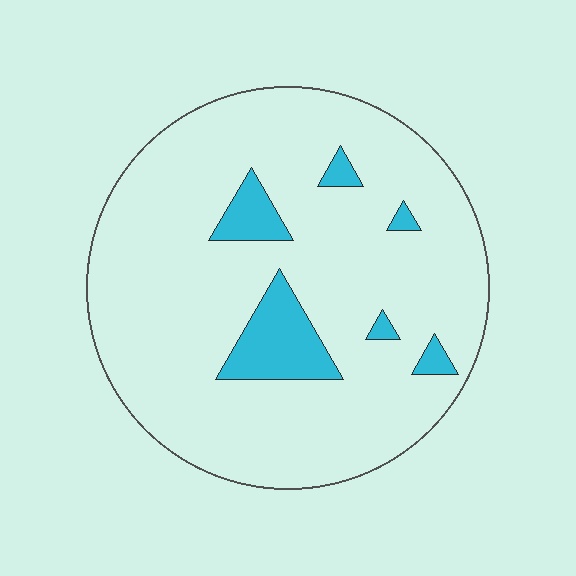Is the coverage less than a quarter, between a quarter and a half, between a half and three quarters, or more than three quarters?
Less than a quarter.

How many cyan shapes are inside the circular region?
6.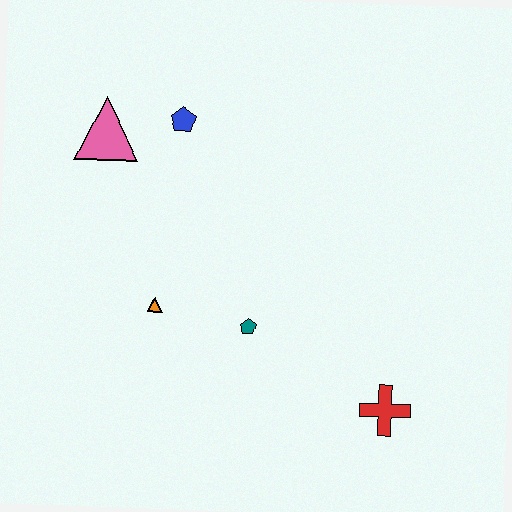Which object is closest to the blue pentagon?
The pink triangle is closest to the blue pentagon.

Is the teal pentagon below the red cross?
No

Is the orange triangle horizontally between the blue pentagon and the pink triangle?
Yes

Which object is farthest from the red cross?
The pink triangle is farthest from the red cross.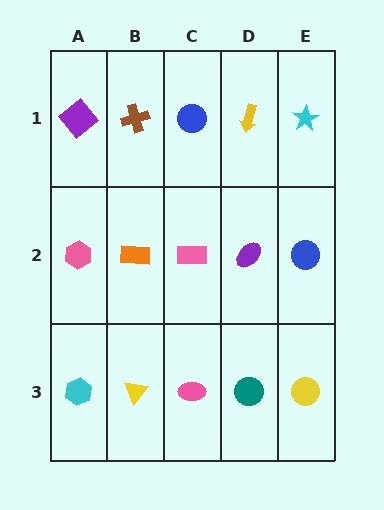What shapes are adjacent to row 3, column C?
A pink rectangle (row 2, column C), a yellow triangle (row 3, column B), a teal circle (row 3, column D).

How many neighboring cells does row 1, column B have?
3.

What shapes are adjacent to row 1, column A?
A pink hexagon (row 2, column A), a brown cross (row 1, column B).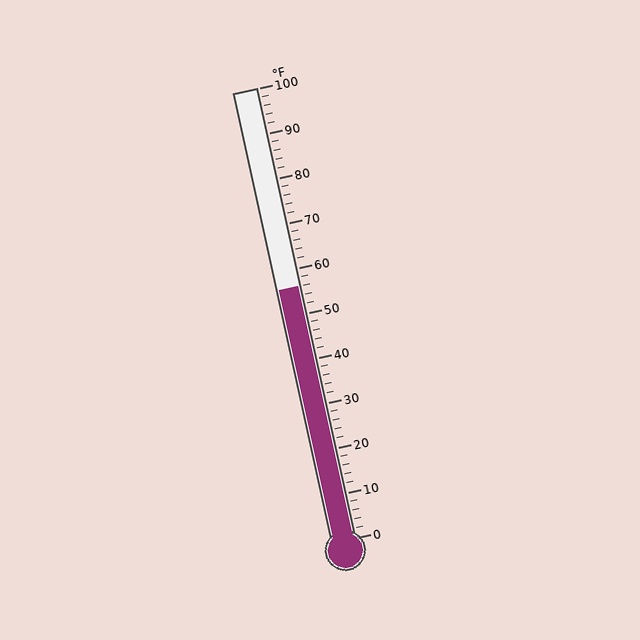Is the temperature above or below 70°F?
The temperature is below 70°F.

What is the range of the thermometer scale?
The thermometer scale ranges from 0°F to 100°F.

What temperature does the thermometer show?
The thermometer shows approximately 56°F.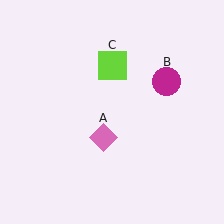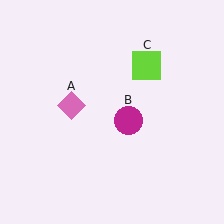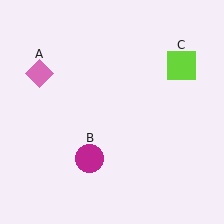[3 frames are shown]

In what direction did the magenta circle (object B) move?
The magenta circle (object B) moved down and to the left.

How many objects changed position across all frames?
3 objects changed position: pink diamond (object A), magenta circle (object B), lime square (object C).